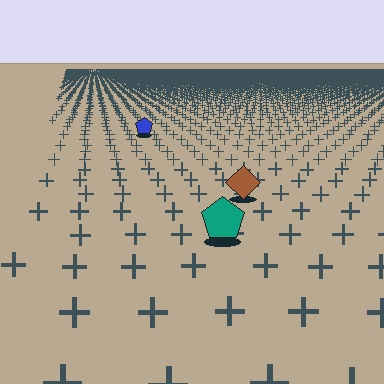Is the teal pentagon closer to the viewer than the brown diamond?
Yes. The teal pentagon is closer — you can tell from the texture gradient: the ground texture is coarser near it.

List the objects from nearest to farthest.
From nearest to farthest: the teal pentagon, the brown diamond, the blue pentagon.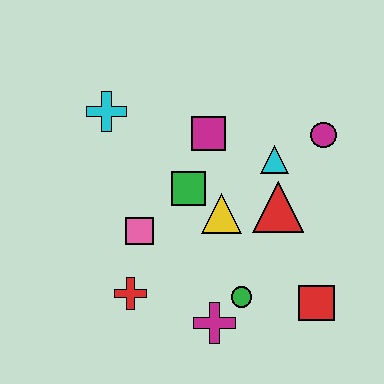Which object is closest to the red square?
The green circle is closest to the red square.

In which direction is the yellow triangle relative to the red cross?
The yellow triangle is to the right of the red cross.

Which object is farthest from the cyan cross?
The red square is farthest from the cyan cross.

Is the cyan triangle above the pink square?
Yes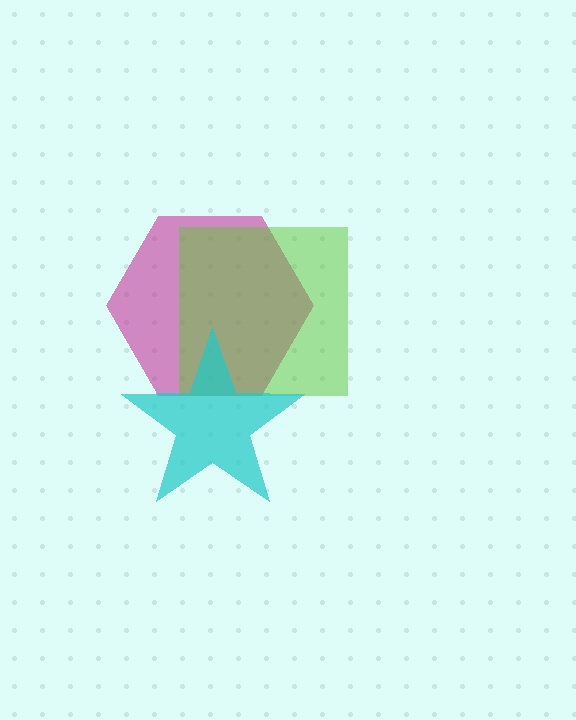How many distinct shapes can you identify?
There are 3 distinct shapes: a magenta hexagon, a lime square, a cyan star.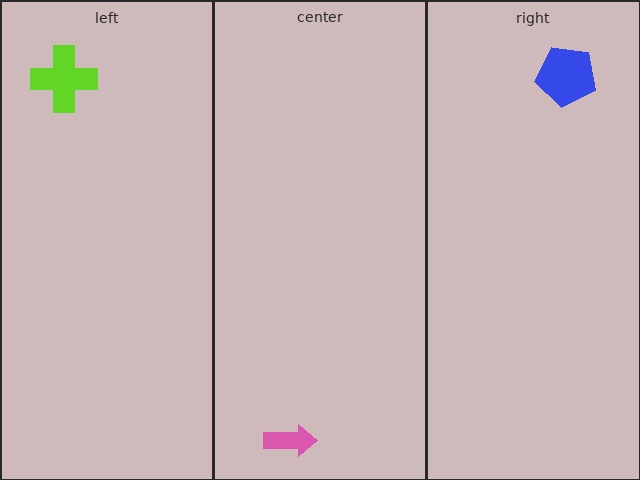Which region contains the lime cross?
The left region.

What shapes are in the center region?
The pink arrow.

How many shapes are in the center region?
1.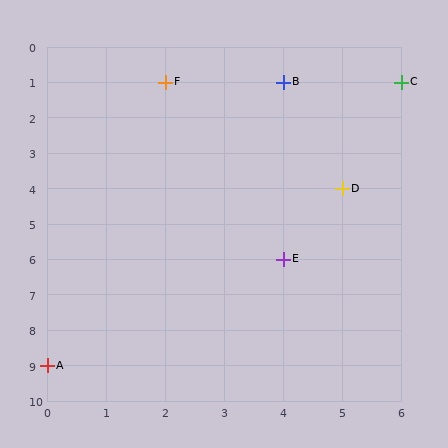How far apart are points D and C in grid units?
Points D and C are 1 column and 3 rows apart (about 3.2 grid units diagonally).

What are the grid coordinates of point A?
Point A is at grid coordinates (0, 9).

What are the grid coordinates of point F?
Point F is at grid coordinates (2, 1).